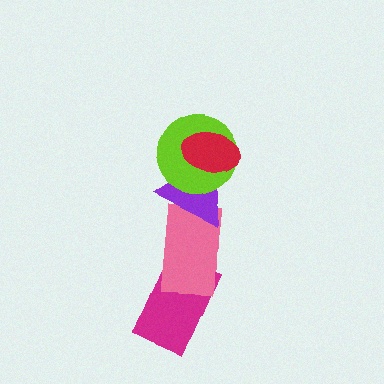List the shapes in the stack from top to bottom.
From top to bottom: the red ellipse, the lime circle, the purple triangle, the pink rectangle, the magenta rectangle.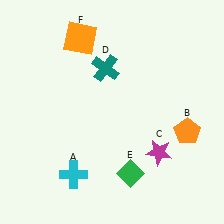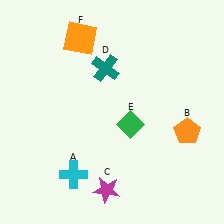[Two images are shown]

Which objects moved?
The objects that moved are: the magenta star (C), the green diamond (E).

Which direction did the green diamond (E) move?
The green diamond (E) moved up.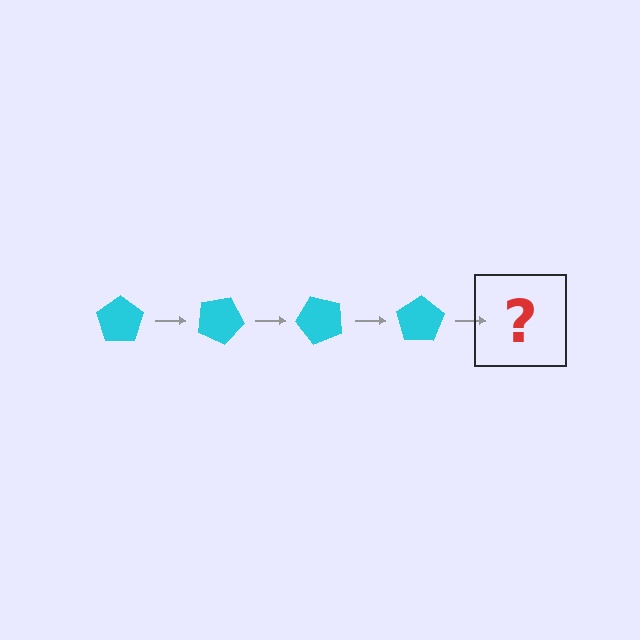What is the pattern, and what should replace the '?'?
The pattern is that the pentagon rotates 25 degrees each step. The '?' should be a cyan pentagon rotated 100 degrees.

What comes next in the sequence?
The next element should be a cyan pentagon rotated 100 degrees.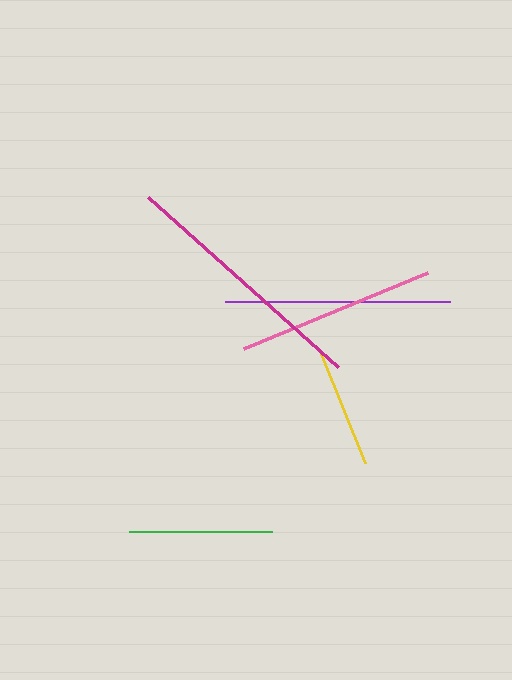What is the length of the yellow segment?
The yellow segment is approximately 117 pixels long.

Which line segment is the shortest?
The yellow line is the shortest at approximately 117 pixels.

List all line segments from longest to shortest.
From longest to shortest: magenta, purple, pink, green, yellow.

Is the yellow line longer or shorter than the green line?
The green line is longer than the yellow line.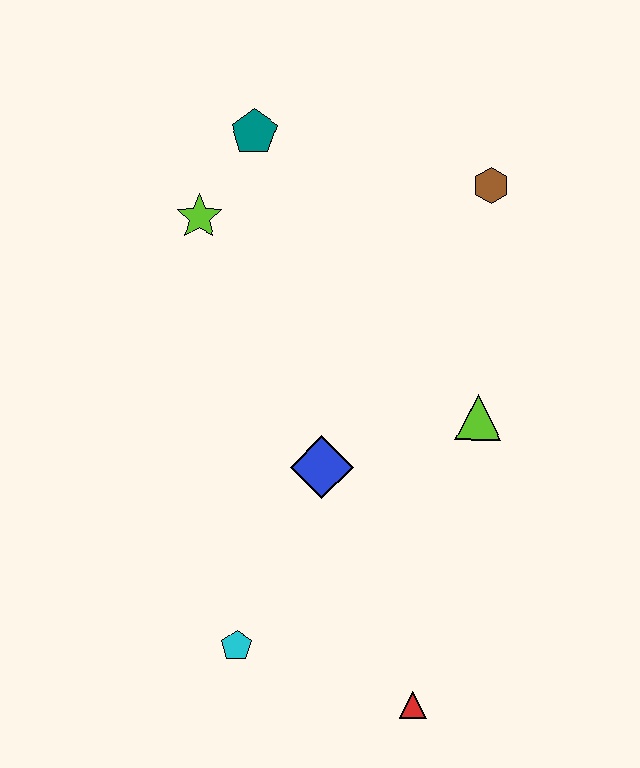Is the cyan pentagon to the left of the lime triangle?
Yes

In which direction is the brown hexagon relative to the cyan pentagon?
The brown hexagon is above the cyan pentagon.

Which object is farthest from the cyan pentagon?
The brown hexagon is farthest from the cyan pentagon.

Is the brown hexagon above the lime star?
Yes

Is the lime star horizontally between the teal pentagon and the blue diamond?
No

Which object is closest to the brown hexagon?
The lime triangle is closest to the brown hexagon.